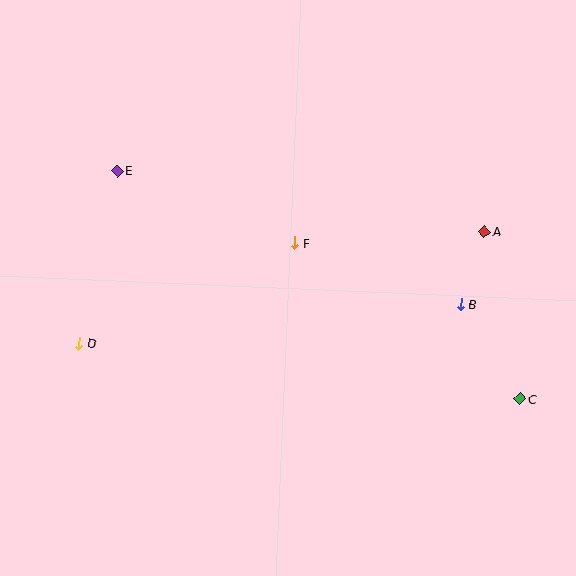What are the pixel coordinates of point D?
Point D is at (79, 343).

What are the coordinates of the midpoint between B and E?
The midpoint between B and E is at (289, 237).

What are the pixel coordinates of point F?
Point F is at (295, 243).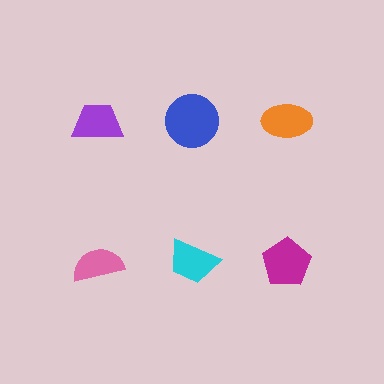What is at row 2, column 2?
A cyan trapezoid.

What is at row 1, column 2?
A blue circle.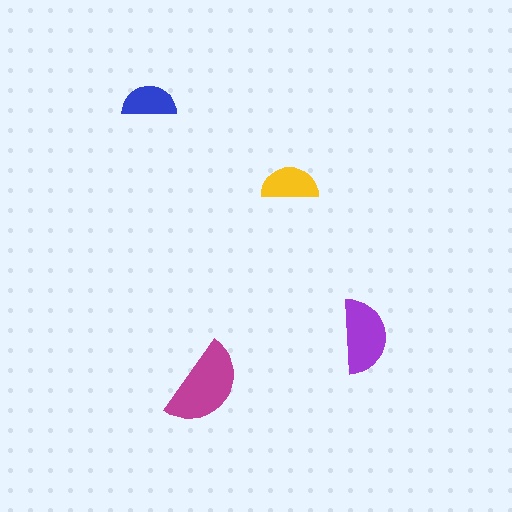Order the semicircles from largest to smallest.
the magenta one, the purple one, the yellow one, the blue one.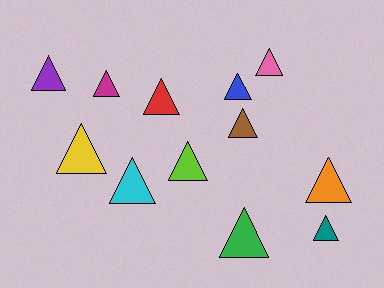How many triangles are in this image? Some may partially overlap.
There are 12 triangles.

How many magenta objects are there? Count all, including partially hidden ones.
There is 1 magenta object.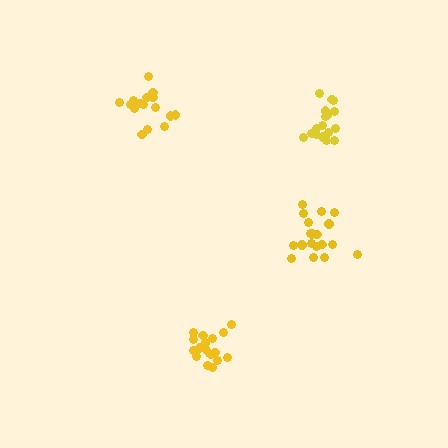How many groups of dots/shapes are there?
There are 4 groups.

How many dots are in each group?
Group 1: 17 dots, Group 2: 20 dots, Group 3: 16 dots, Group 4: 18 dots (71 total).